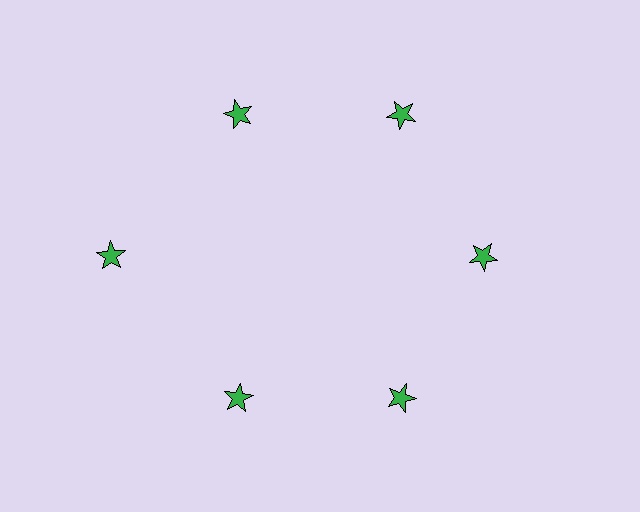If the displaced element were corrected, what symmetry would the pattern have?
It would have 6-fold rotational symmetry — the pattern would map onto itself every 60 degrees.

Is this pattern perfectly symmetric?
No. The 6 green stars are arranged in a ring, but one element near the 9 o'clock position is pushed outward from the center, breaking the 6-fold rotational symmetry.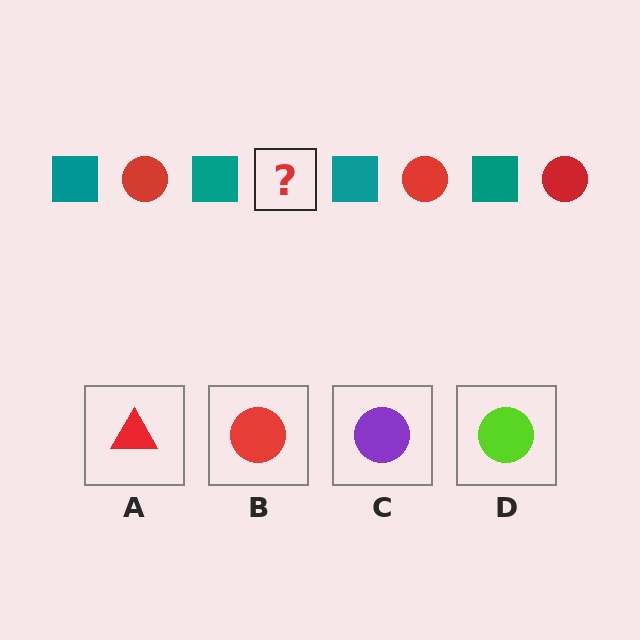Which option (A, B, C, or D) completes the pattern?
B.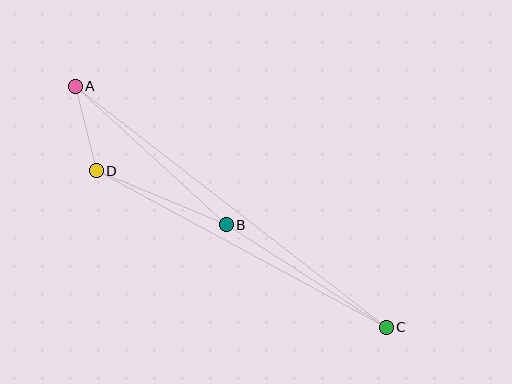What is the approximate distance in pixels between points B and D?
The distance between B and D is approximately 141 pixels.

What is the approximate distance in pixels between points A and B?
The distance between A and B is approximately 205 pixels.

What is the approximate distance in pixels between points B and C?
The distance between B and C is approximately 190 pixels.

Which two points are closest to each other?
Points A and D are closest to each other.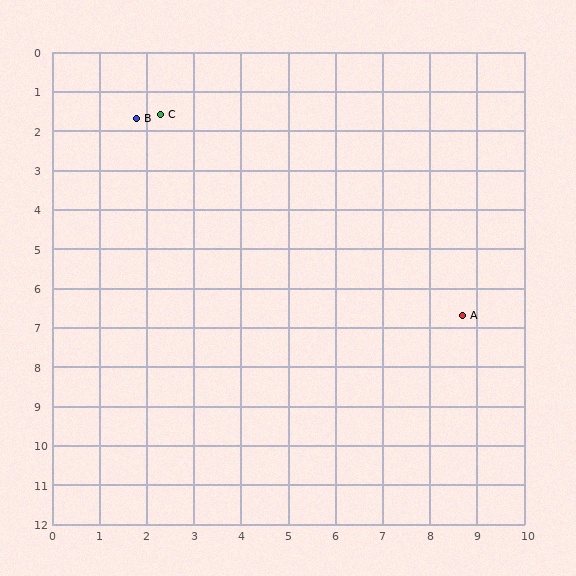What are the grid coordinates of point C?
Point C is at approximately (2.3, 1.6).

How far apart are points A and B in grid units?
Points A and B are about 8.5 grid units apart.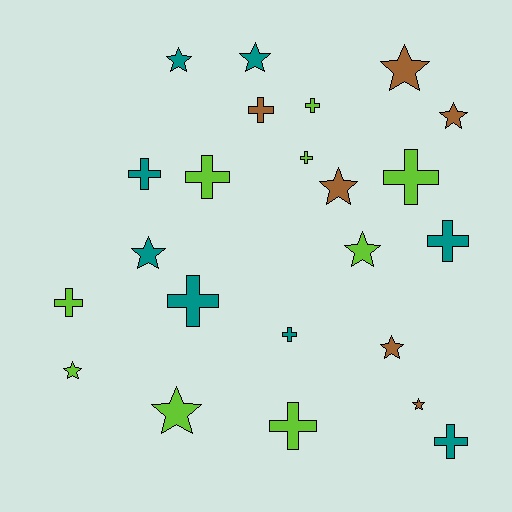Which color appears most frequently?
Lime, with 9 objects.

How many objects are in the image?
There are 23 objects.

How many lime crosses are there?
There are 6 lime crosses.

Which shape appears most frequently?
Cross, with 12 objects.